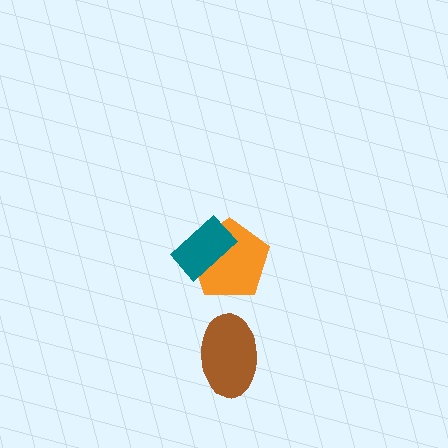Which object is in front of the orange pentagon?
The teal rectangle is in front of the orange pentagon.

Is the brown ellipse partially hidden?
No, no other shape covers it.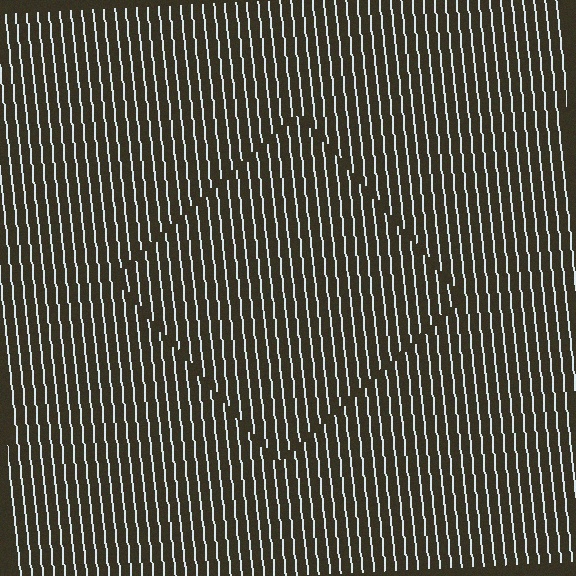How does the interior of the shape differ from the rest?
The interior of the shape contains the same grating, shifted by half a period — the contour is defined by the phase discontinuity where line-ends from the inner and outer gratings abut.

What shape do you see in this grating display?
An illusory square. The interior of the shape contains the same grating, shifted by half a period — the contour is defined by the phase discontinuity where line-ends from the inner and outer gratings abut.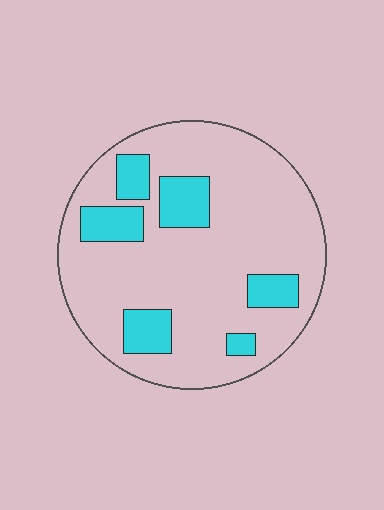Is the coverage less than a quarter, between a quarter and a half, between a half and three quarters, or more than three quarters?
Less than a quarter.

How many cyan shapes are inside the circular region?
6.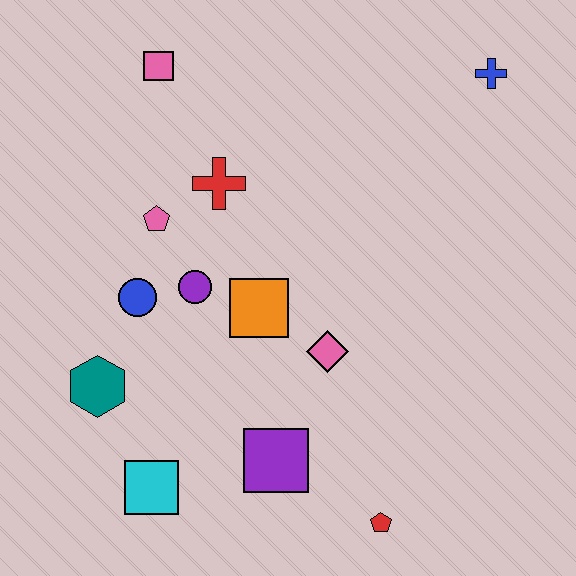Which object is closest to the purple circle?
The blue circle is closest to the purple circle.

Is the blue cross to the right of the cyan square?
Yes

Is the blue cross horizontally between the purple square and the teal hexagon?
No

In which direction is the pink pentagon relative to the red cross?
The pink pentagon is to the left of the red cross.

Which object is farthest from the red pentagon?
The pink square is farthest from the red pentagon.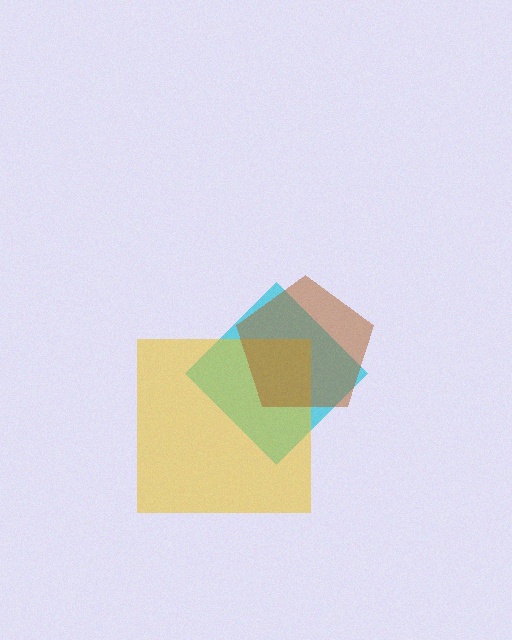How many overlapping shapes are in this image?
There are 3 overlapping shapes in the image.